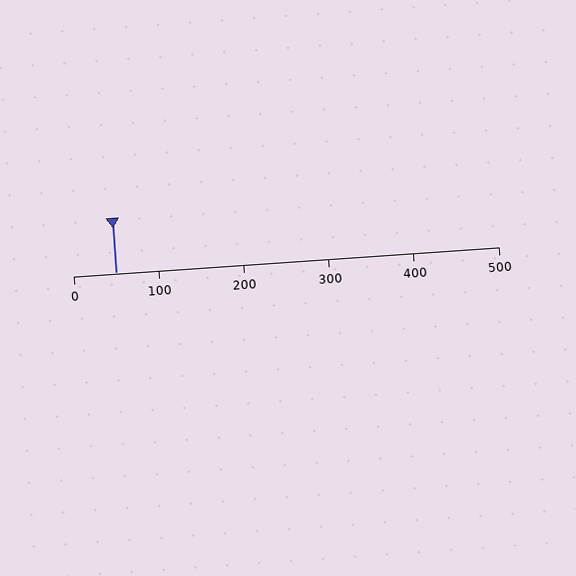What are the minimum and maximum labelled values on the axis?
The axis runs from 0 to 500.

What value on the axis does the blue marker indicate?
The marker indicates approximately 50.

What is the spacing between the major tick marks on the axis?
The major ticks are spaced 100 apart.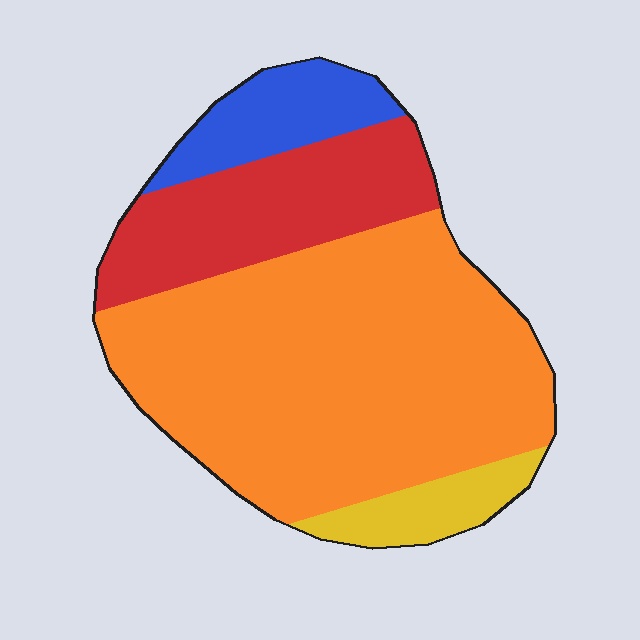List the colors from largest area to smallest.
From largest to smallest: orange, red, blue, yellow.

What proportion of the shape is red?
Red takes up about one fifth (1/5) of the shape.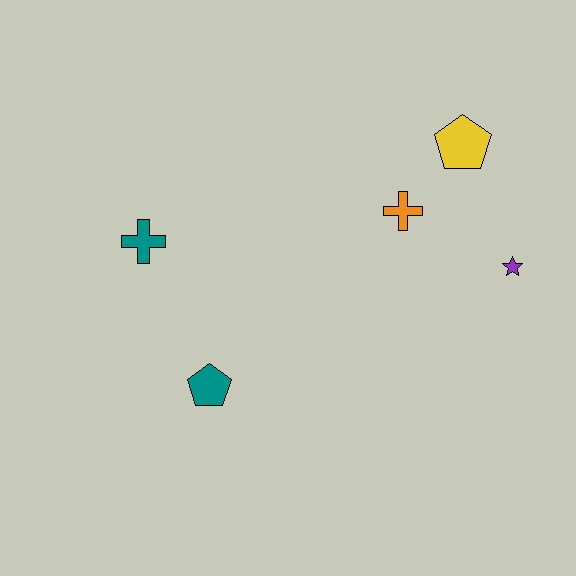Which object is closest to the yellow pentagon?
The orange cross is closest to the yellow pentagon.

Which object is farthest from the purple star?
The teal cross is farthest from the purple star.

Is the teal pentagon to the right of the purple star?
No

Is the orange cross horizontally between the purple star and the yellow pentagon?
No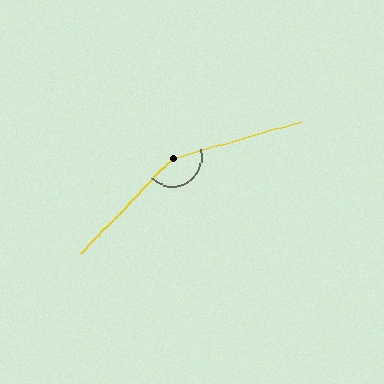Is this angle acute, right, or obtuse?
It is obtuse.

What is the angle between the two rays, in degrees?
Approximately 150 degrees.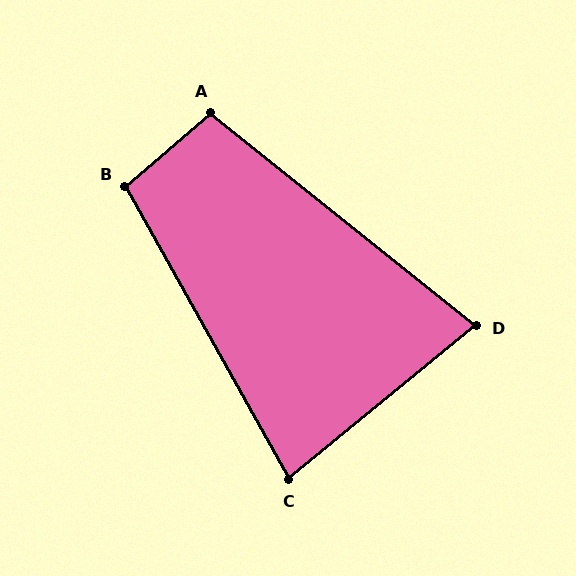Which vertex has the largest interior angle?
B, at approximately 102 degrees.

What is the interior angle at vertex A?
Approximately 100 degrees (obtuse).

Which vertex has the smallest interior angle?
D, at approximately 78 degrees.